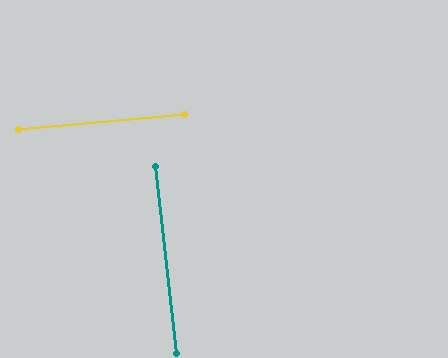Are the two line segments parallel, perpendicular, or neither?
Perpendicular — they meet at approximately 89°.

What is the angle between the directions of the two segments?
Approximately 89 degrees.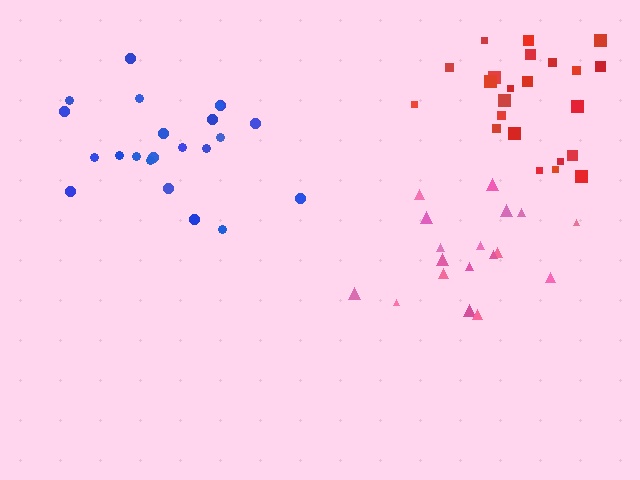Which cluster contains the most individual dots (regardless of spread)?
Red (23).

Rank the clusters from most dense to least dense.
red, blue, pink.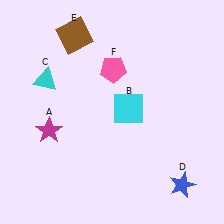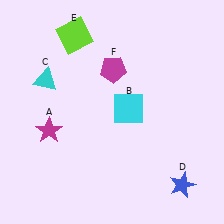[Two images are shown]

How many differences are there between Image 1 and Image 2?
There are 2 differences between the two images.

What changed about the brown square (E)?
In Image 1, E is brown. In Image 2, it changed to lime.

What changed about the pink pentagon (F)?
In Image 1, F is pink. In Image 2, it changed to magenta.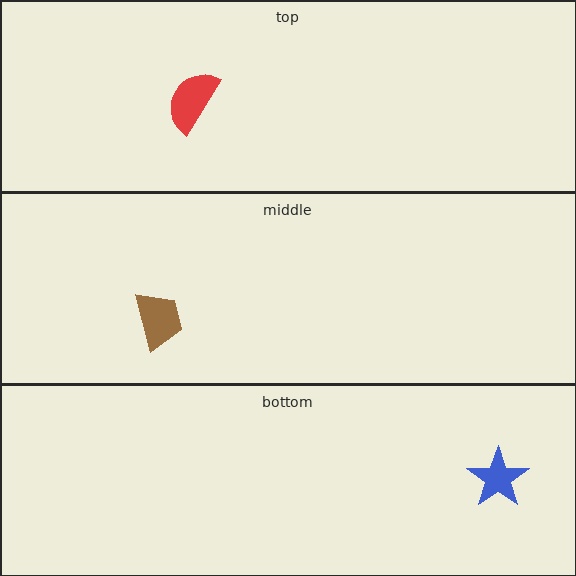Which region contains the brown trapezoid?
The middle region.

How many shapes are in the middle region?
1.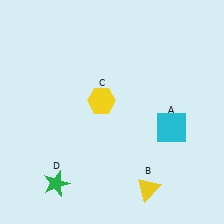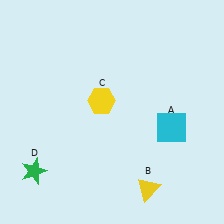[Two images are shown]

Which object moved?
The green star (D) moved left.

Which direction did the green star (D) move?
The green star (D) moved left.